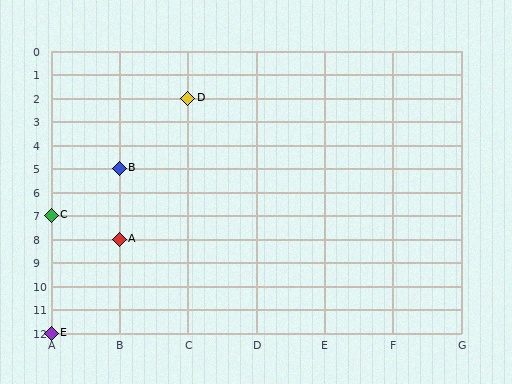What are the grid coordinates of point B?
Point B is at grid coordinates (B, 5).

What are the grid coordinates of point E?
Point E is at grid coordinates (A, 12).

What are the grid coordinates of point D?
Point D is at grid coordinates (C, 2).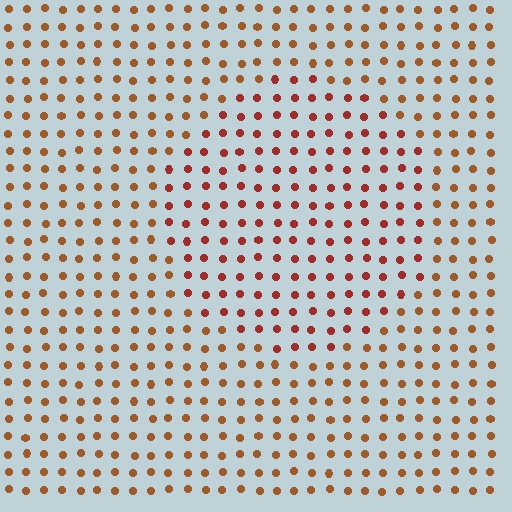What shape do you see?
I see a circle.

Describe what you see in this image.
The image is filled with small brown elements in a uniform arrangement. A circle-shaped region is visible where the elements are tinted to a slightly different hue, forming a subtle color boundary.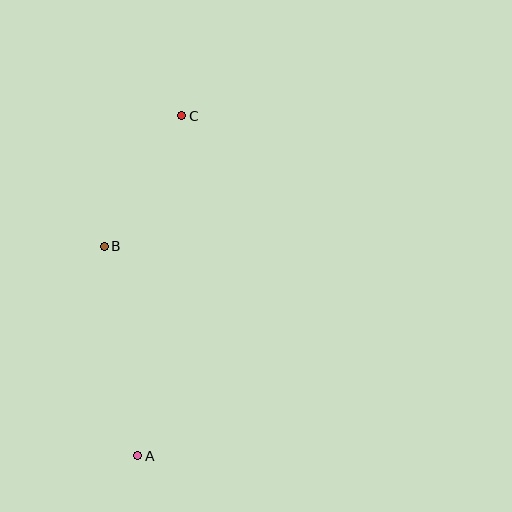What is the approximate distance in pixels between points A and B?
The distance between A and B is approximately 212 pixels.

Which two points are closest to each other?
Points B and C are closest to each other.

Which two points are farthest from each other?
Points A and C are farthest from each other.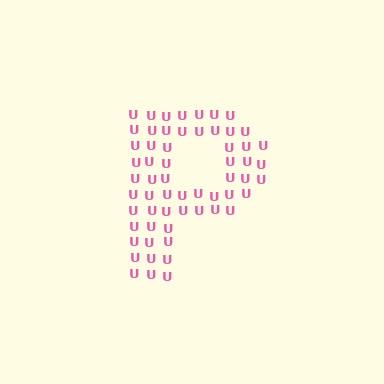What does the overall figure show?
The overall figure shows the letter P.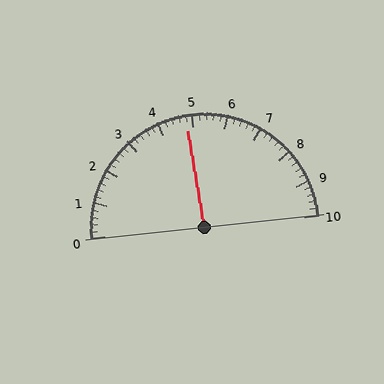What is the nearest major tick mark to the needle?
The nearest major tick mark is 5.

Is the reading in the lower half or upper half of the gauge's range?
The reading is in the lower half of the range (0 to 10).